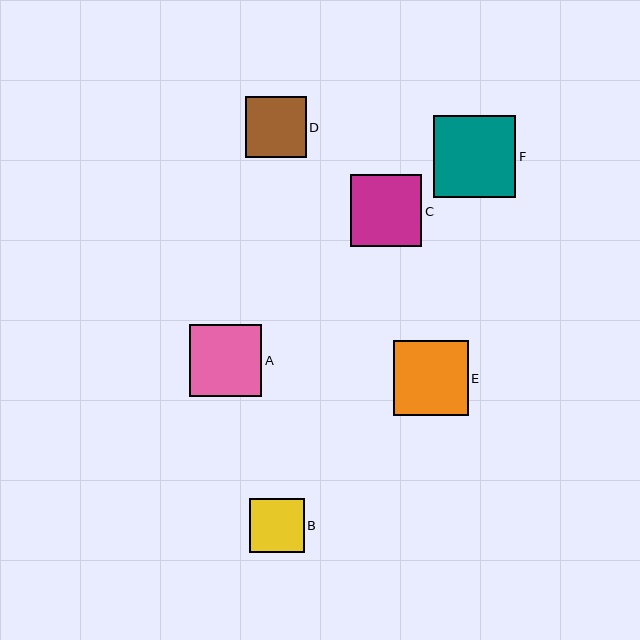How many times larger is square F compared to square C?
Square F is approximately 1.2 times the size of square C.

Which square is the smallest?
Square B is the smallest with a size of approximately 55 pixels.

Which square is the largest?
Square F is the largest with a size of approximately 83 pixels.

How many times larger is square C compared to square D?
Square C is approximately 1.2 times the size of square D.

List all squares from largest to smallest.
From largest to smallest: F, E, A, C, D, B.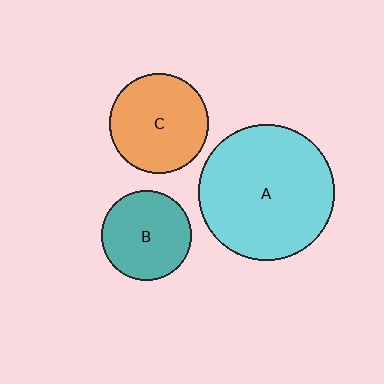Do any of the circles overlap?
No, none of the circles overlap.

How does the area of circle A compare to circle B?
Approximately 2.3 times.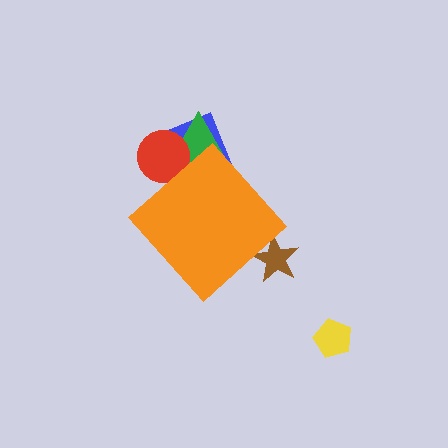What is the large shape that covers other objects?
An orange diamond.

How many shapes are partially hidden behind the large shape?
4 shapes are partially hidden.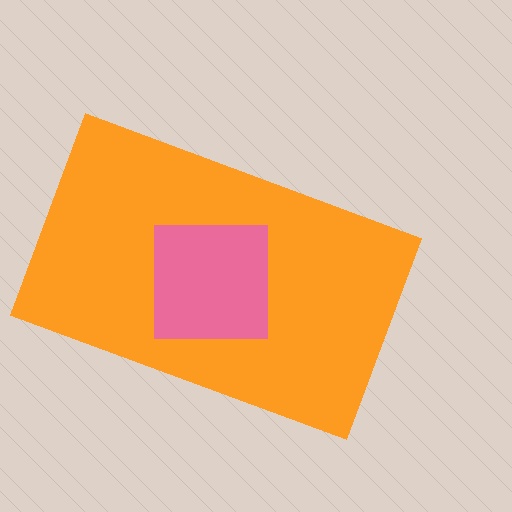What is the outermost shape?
The orange rectangle.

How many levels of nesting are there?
2.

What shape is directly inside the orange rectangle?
The pink square.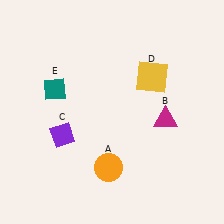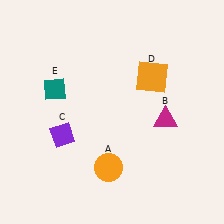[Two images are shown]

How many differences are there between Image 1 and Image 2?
There is 1 difference between the two images.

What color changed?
The square (D) changed from yellow in Image 1 to orange in Image 2.